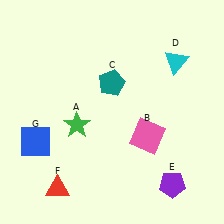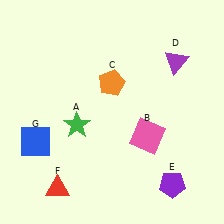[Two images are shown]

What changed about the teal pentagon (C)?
In Image 1, C is teal. In Image 2, it changed to orange.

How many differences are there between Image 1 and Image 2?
There are 2 differences between the two images.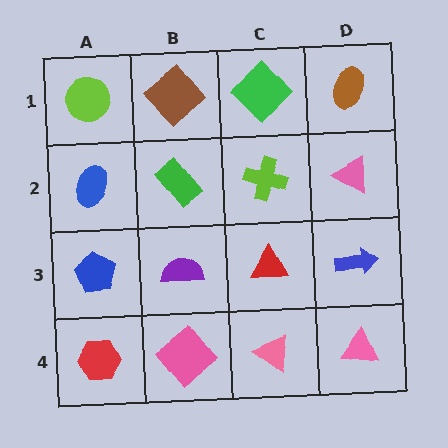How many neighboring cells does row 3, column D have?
3.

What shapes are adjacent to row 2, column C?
A green diamond (row 1, column C), a red triangle (row 3, column C), a green rectangle (row 2, column B), a pink triangle (row 2, column D).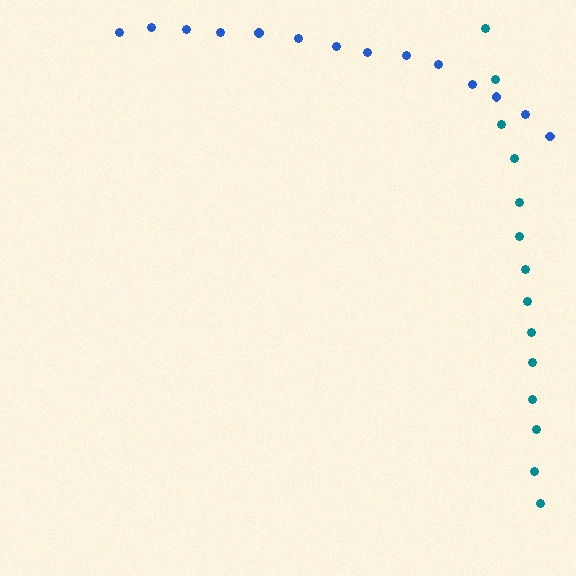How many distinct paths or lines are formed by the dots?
There are 2 distinct paths.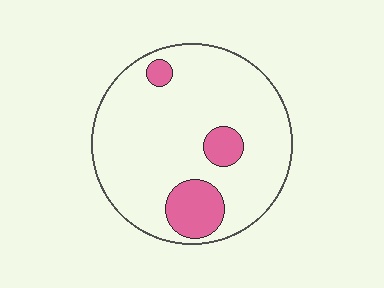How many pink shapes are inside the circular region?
3.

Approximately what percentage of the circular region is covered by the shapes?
Approximately 15%.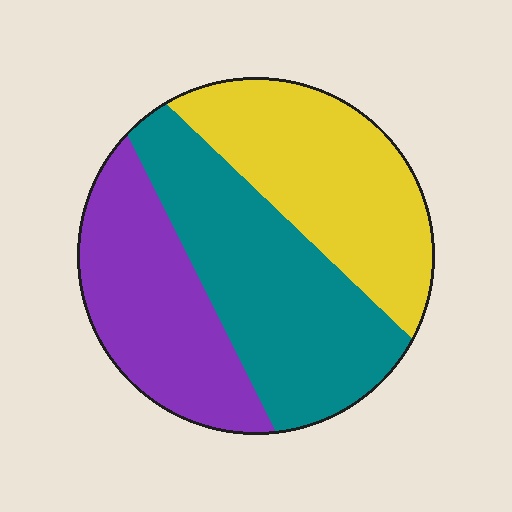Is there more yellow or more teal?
Teal.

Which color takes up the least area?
Purple, at roughly 30%.